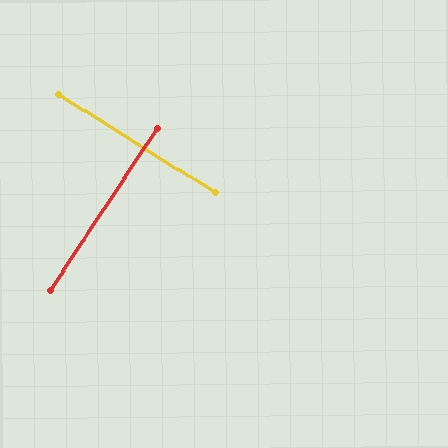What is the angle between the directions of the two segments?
Approximately 88 degrees.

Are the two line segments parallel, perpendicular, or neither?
Perpendicular — they meet at approximately 88°.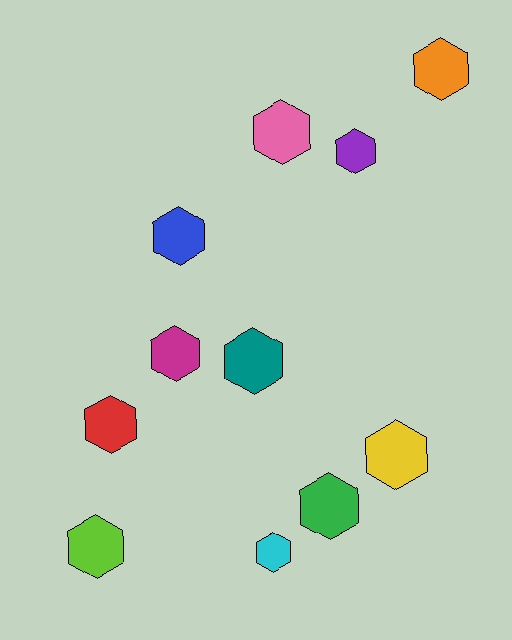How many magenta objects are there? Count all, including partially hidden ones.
There is 1 magenta object.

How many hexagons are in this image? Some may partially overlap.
There are 11 hexagons.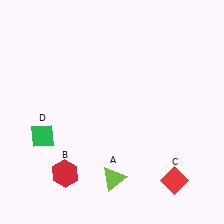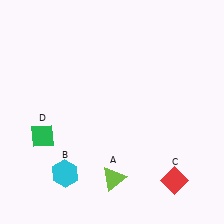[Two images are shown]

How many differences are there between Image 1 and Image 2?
There is 1 difference between the two images.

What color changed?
The hexagon (B) changed from red in Image 1 to cyan in Image 2.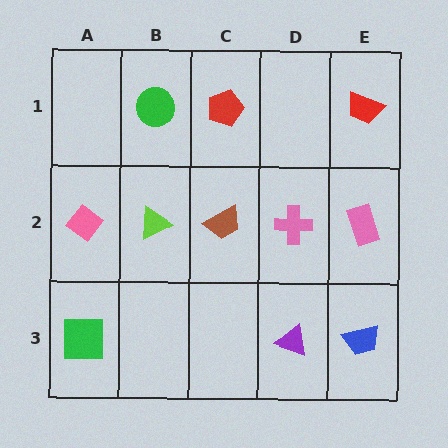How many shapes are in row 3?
3 shapes.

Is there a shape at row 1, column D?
No, that cell is empty.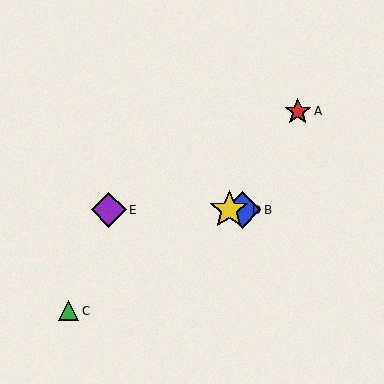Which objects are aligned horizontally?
Objects B, D, E are aligned horizontally.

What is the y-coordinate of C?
Object C is at y≈311.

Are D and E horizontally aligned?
Yes, both are at y≈210.